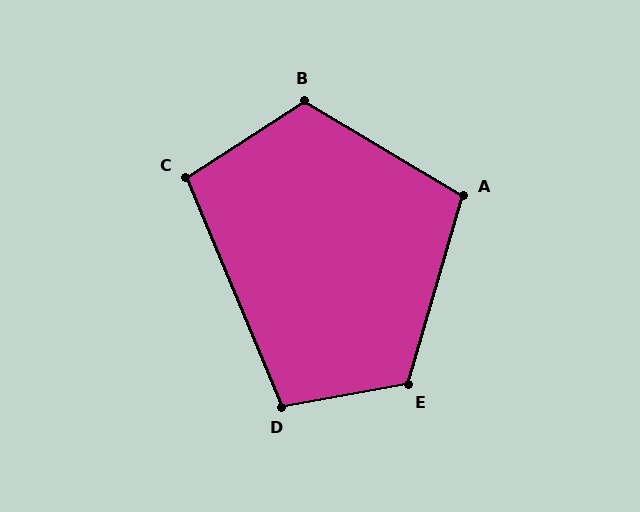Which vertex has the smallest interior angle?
C, at approximately 100 degrees.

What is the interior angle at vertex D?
Approximately 103 degrees (obtuse).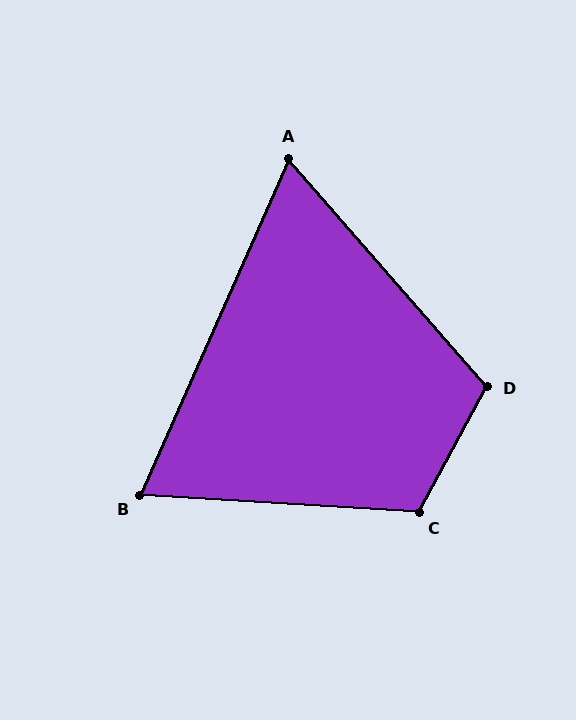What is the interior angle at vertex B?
Approximately 70 degrees (acute).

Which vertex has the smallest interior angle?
A, at approximately 65 degrees.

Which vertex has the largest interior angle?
C, at approximately 115 degrees.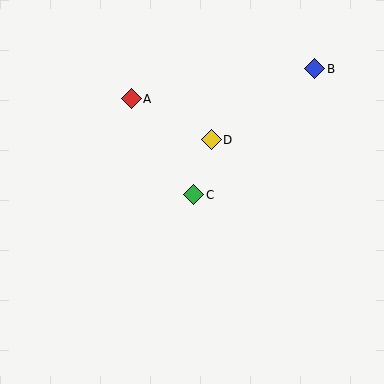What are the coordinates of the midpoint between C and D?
The midpoint between C and D is at (202, 167).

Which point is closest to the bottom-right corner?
Point C is closest to the bottom-right corner.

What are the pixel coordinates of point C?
Point C is at (194, 195).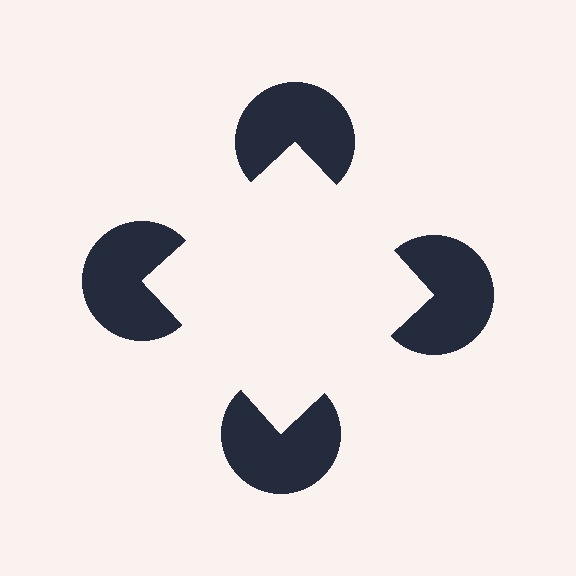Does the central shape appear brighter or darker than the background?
It typically appears slightly brighter than the background, even though no actual brightness change is drawn.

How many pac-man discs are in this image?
There are 4 — one at each vertex of the illusory square.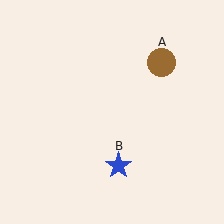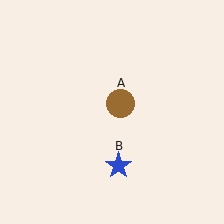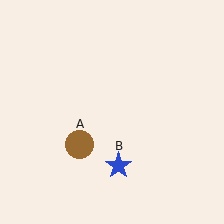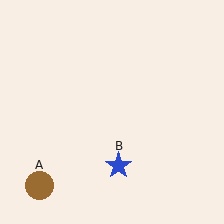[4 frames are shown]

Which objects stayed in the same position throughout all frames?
Blue star (object B) remained stationary.